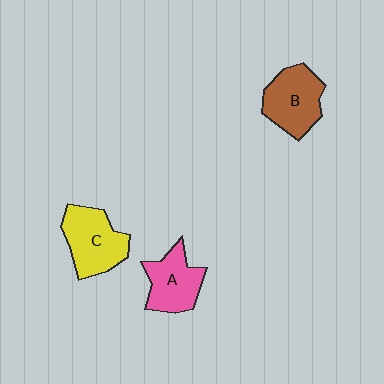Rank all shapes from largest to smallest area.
From largest to smallest: C (yellow), B (brown), A (pink).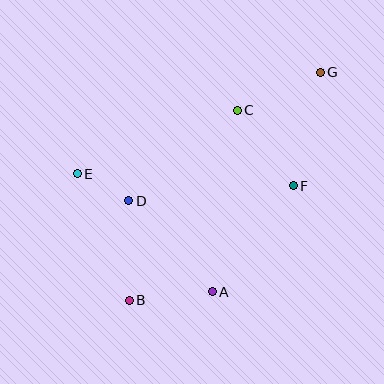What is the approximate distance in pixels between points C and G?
The distance between C and G is approximately 91 pixels.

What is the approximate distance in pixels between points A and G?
The distance between A and G is approximately 245 pixels.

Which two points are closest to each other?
Points D and E are closest to each other.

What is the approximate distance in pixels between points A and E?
The distance between A and E is approximately 179 pixels.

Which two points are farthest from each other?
Points B and G are farthest from each other.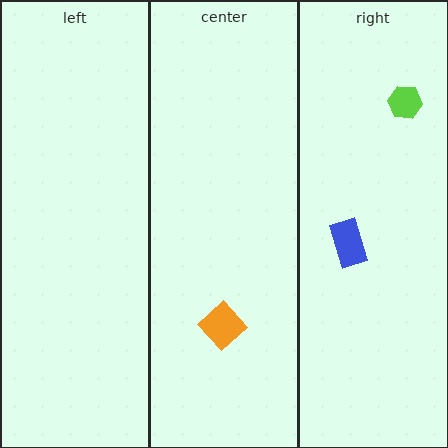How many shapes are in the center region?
1.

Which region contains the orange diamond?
The center region.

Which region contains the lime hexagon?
The right region.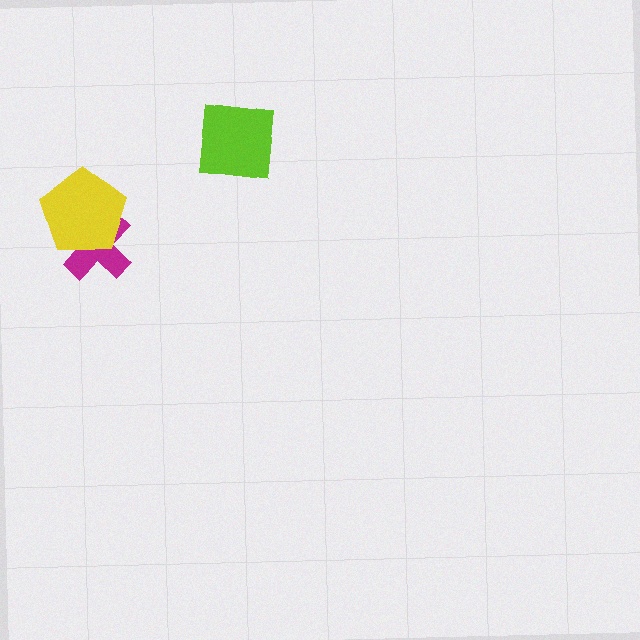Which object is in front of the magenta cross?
The yellow pentagon is in front of the magenta cross.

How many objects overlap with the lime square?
0 objects overlap with the lime square.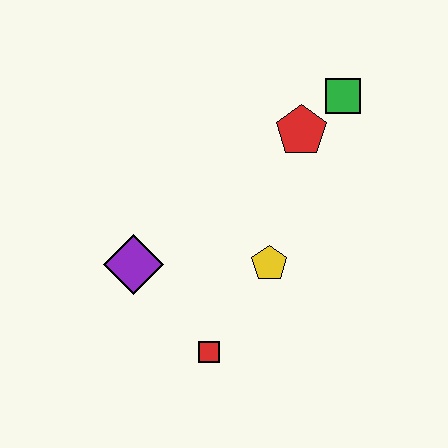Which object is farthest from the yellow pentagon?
The green square is farthest from the yellow pentagon.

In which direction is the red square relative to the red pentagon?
The red square is below the red pentagon.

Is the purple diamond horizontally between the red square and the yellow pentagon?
No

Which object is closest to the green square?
The red pentagon is closest to the green square.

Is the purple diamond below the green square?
Yes